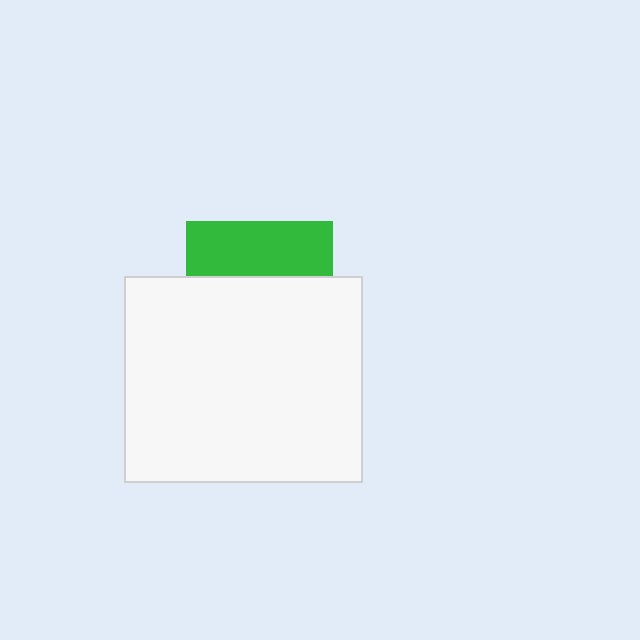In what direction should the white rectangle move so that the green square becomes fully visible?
The white rectangle should move down. That is the shortest direction to clear the overlap and leave the green square fully visible.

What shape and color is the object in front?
The object in front is a white rectangle.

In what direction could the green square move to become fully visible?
The green square could move up. That would shift it out from behind the white rectangle entirely.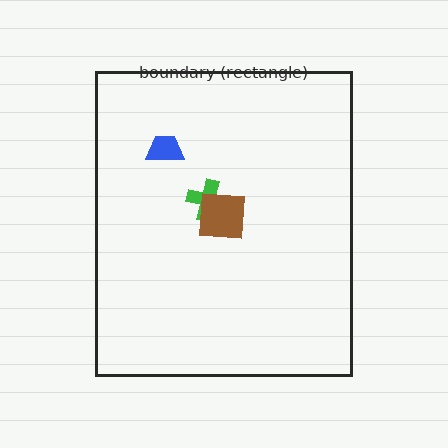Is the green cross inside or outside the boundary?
Inside.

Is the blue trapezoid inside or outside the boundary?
Inside.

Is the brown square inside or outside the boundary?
Inside.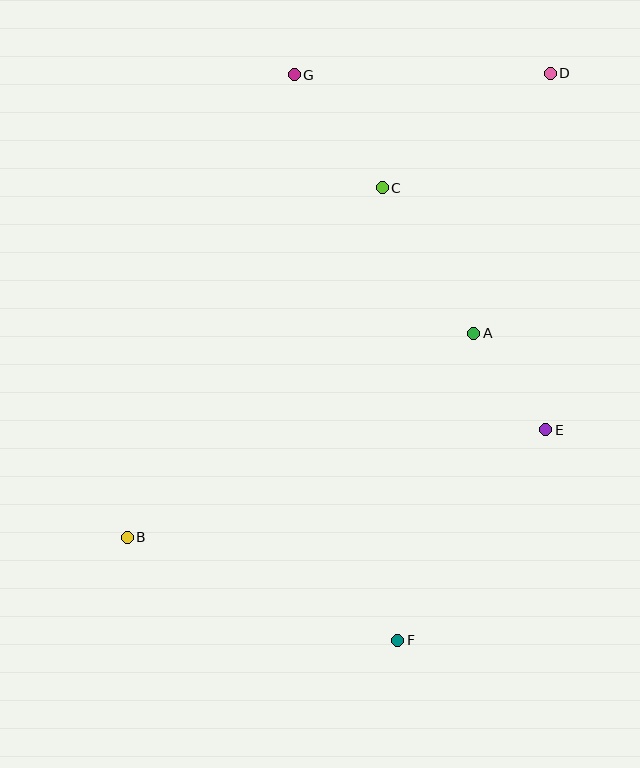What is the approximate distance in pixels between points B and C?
The distance between B and C is approximately 433 pixels.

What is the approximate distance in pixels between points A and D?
The distance between A and D is approximately 271 pixels.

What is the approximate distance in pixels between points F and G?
The distance between F and G is approximately 575 pixels.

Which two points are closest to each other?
Points A and E are closest to each other.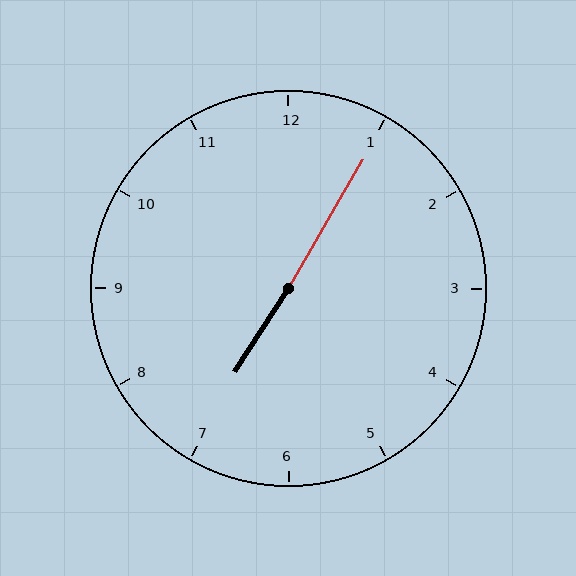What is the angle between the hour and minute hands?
Approximately 178 degrees.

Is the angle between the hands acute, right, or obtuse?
It is obtuse.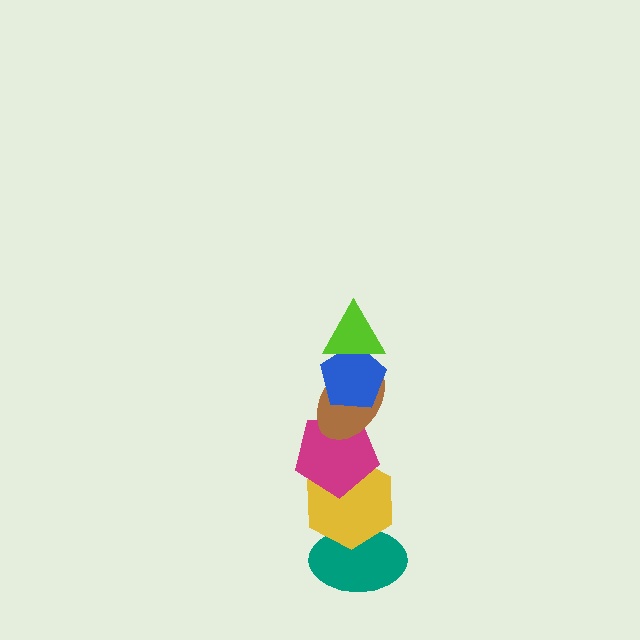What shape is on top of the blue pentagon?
The lime triangle is on top of the blue pentagon.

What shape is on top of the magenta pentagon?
The brown ellipse is on top of the magenta pentagon.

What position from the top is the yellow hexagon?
The yellow hexagon is 5th from the top.